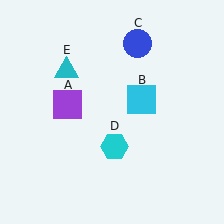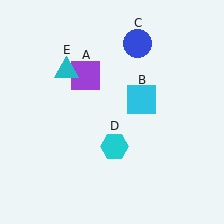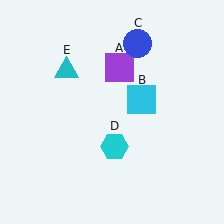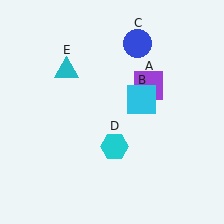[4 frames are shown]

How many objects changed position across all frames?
1 object changed position: purple square (object A).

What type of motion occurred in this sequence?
The purple square (object A) rotated clockwise around the center of the scene.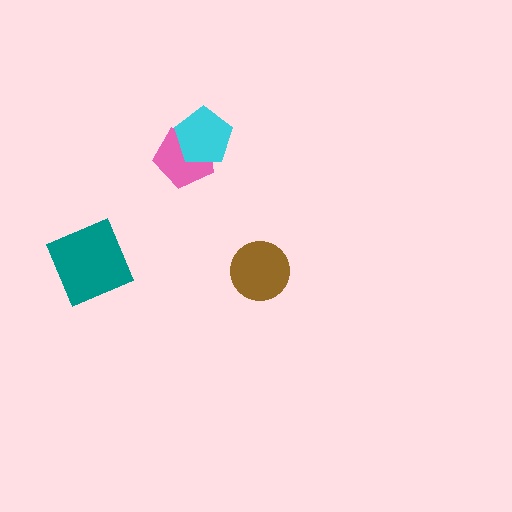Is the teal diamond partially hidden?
No, no other shape covers it.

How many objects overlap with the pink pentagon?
1 object overlaps with the pink pentagon.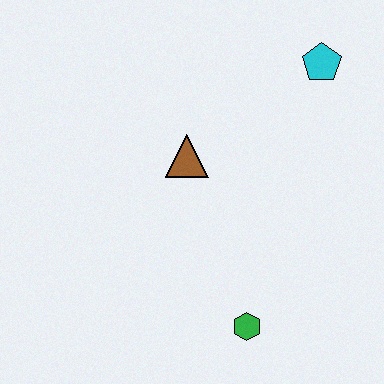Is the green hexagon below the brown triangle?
Yes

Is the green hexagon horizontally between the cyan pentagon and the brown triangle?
Yes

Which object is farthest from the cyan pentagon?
The green hexagon is farthest from the cyan pentagon.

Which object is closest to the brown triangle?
The cyan pentagon is closest to the brown triangle.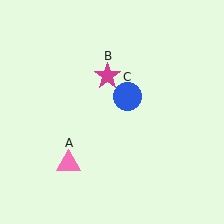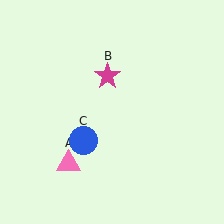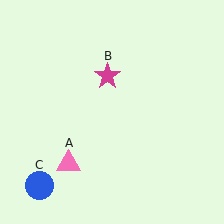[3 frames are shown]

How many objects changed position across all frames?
1 object changed position: blue circle (object C).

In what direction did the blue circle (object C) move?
The blue circle (object C) moved down and to the left.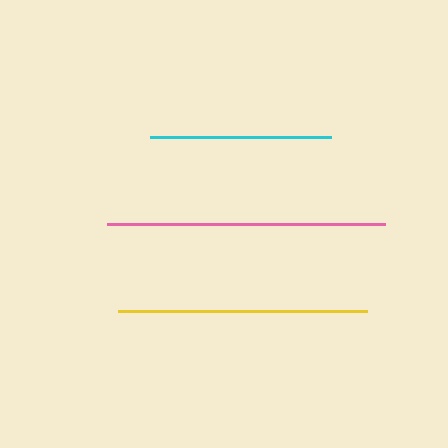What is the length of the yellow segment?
The yellow segment is approximately 250 pixels long.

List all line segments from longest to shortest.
From longest to shortest: pink, yellow, cyan.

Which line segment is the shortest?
The cyan line is the shortest at approximately 181 pixels.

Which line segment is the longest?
The pink line is the longest at approximately 277 pixels.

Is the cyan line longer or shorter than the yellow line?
The yellow line is longer than the cyan line.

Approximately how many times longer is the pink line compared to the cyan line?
The pink line is approximately 1.5 times the length of the cyan line.